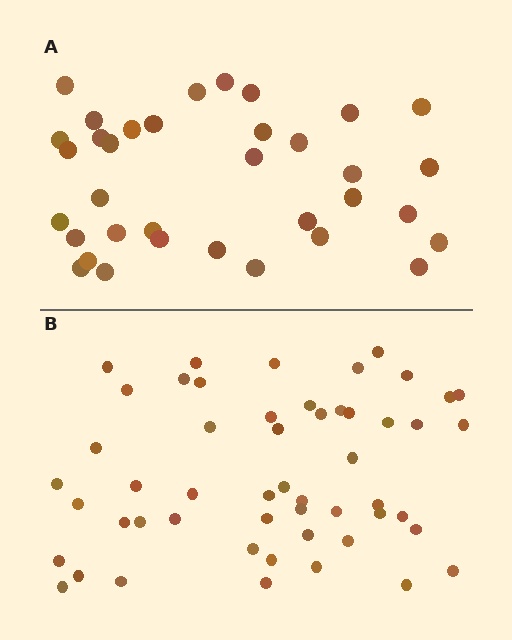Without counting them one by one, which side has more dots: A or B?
Region B (the bottom region) has more dots.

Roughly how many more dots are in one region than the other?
Region B has approximately 15 more dots than region A.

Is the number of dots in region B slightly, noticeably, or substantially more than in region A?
Region B has substantially more. The ratio is roughly 1.5 to 1.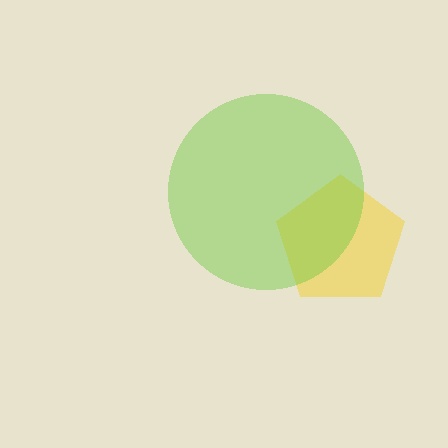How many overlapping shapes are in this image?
There are 2 overlapping shapes in the image.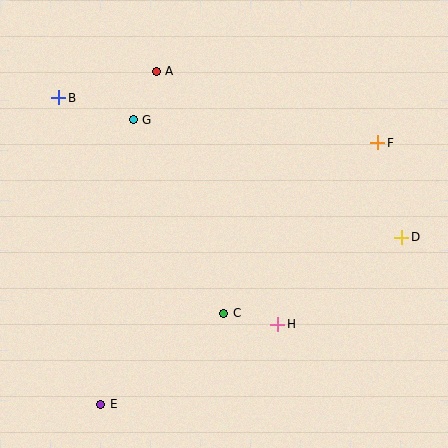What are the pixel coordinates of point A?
Point A is at (156, 71).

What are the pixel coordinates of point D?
Point D is at (402, 237).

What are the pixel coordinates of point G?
Point G is at (133, 120).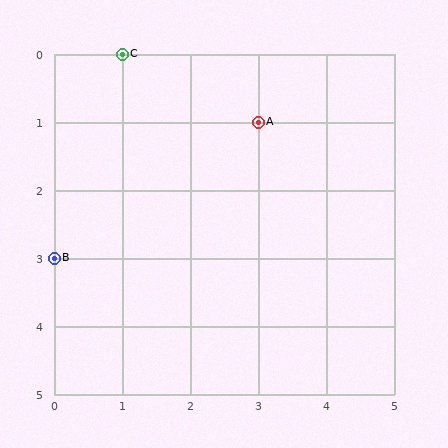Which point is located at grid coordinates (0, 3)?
Point B is at (0, 3).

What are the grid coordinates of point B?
Point B is at grid coordinates (0, 3).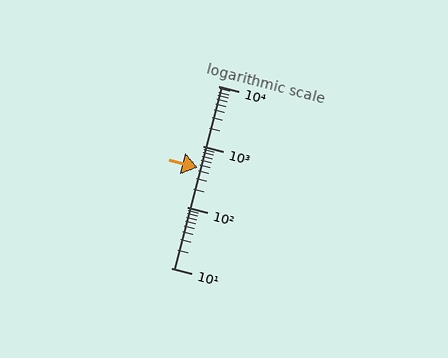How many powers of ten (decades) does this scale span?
The scale spans 3 decades, from 10 to 10000.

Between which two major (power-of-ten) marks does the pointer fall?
The pointer is between 100 and 1000.